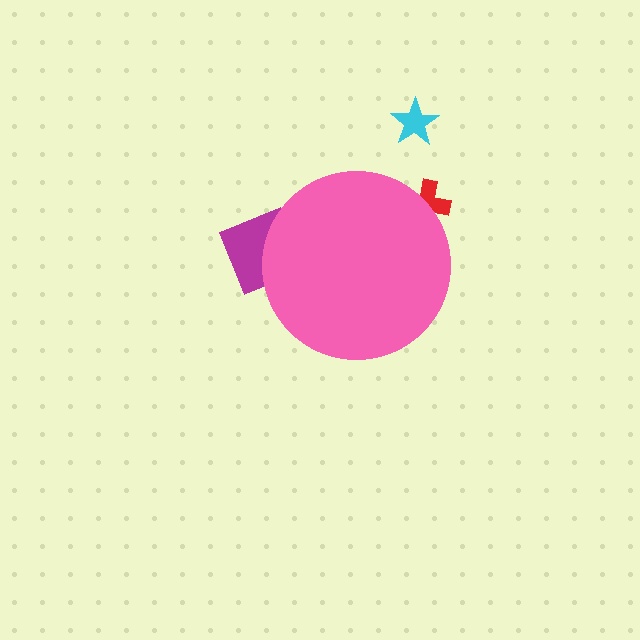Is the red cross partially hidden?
Yes, the red cross is partially hidden behind the pink circle.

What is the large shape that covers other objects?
A pink circle.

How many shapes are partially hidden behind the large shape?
2 shapes are partially hidden.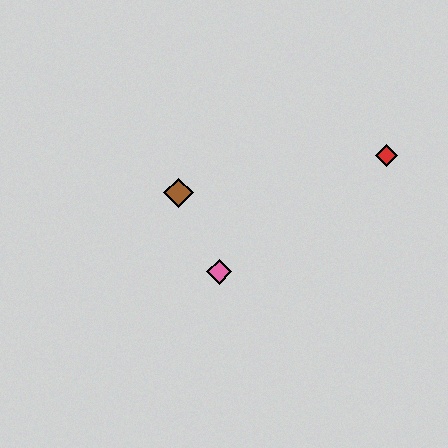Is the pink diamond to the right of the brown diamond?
Yes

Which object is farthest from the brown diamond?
The red diamond is farthest from the brown diamond.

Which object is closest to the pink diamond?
The brown diamond is closest to the pink diamond.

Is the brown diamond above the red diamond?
No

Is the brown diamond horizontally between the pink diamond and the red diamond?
No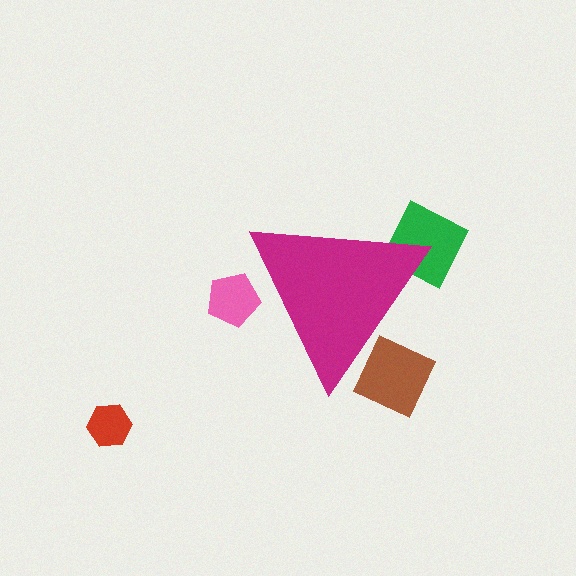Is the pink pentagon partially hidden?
Yes, the pink pentagon is partially hidden behind the magenta triangle.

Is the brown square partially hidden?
Yes, the brown square is partially hidden behind the magenta triangle.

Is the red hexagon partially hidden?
No, the red hexagon is fully visible.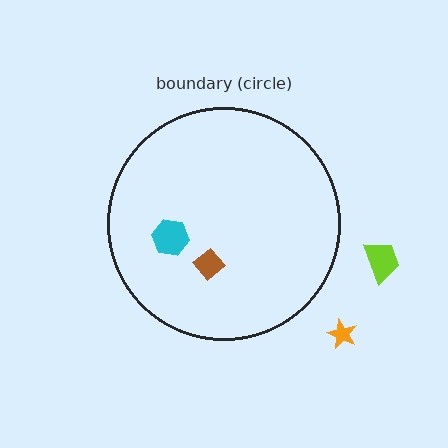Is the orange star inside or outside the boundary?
Outside.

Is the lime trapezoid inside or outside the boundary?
Outside.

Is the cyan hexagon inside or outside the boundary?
Inside.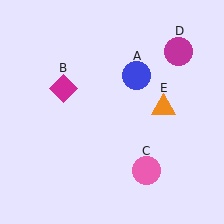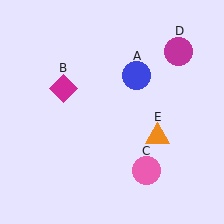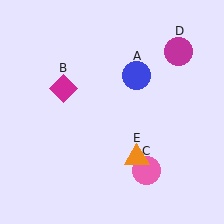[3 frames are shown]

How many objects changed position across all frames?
1 object changed position: orange triangle (object E).